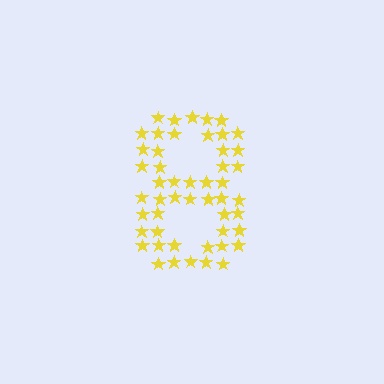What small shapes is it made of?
It is made of small stars.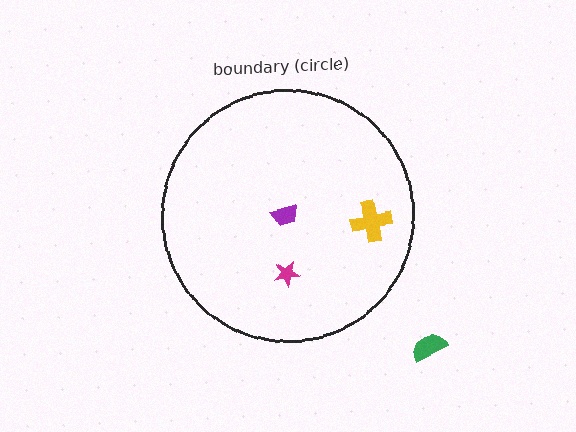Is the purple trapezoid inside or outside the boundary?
Inside.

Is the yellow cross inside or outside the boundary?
Inside.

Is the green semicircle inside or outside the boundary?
Outside.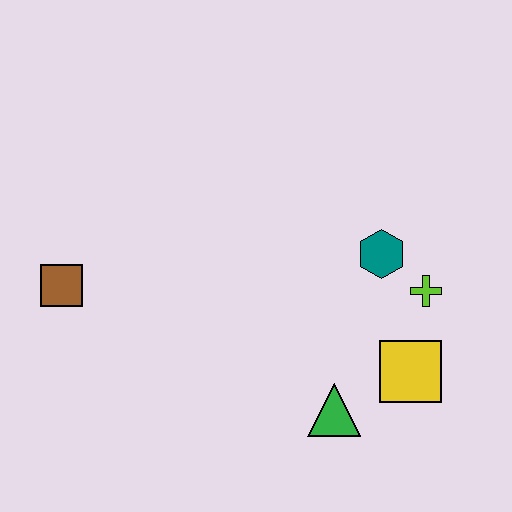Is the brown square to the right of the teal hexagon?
No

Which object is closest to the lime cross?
The teal hexagon is closest to the lime cross.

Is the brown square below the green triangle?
No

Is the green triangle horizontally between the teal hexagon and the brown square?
Yes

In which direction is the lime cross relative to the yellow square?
The lime cross is above the yellow square.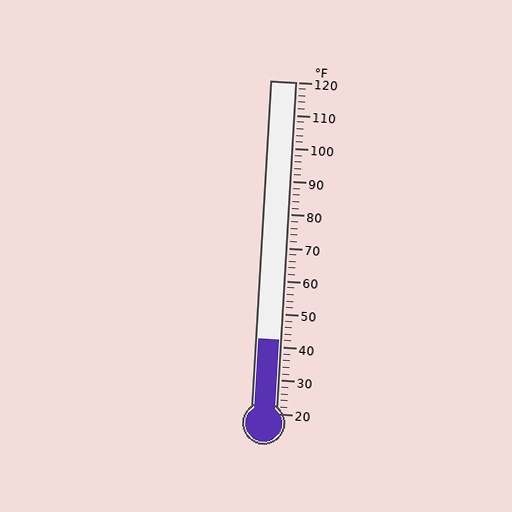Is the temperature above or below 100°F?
The temperature is below 100°F.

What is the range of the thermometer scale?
The thermometer scale ranges from 20°F to 120°F.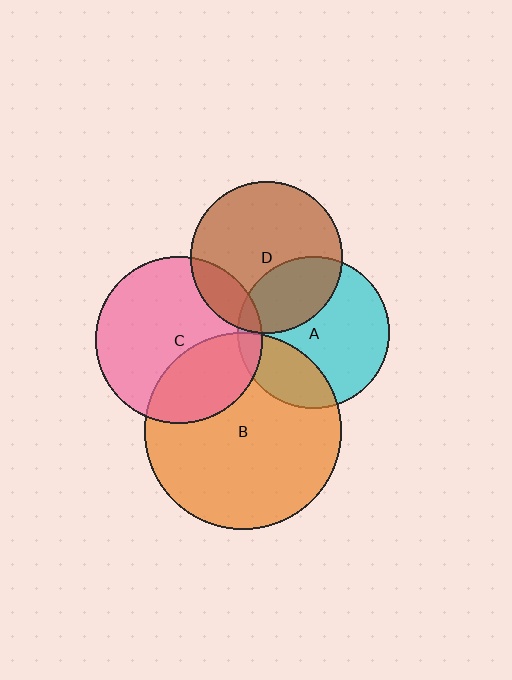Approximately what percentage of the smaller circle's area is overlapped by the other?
Approximately 30%.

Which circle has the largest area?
Circle B (orange).